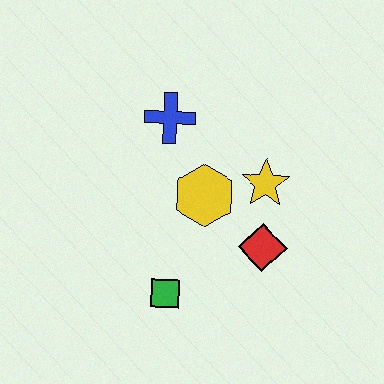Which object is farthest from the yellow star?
The green square is farthest from the yellow star.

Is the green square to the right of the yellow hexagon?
No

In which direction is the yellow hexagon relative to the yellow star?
The yellow hexagon is to the left of the yellow star.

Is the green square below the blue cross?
Yes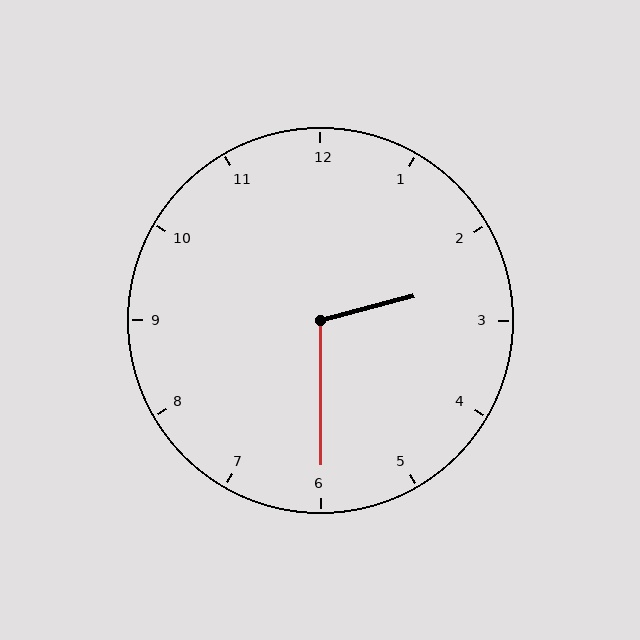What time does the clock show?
2:30.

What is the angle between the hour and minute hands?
Approximately 105 degrees.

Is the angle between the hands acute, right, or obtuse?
It is obtuse.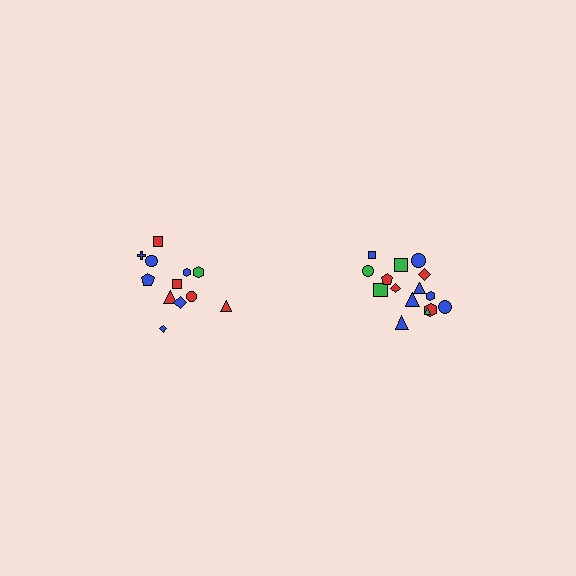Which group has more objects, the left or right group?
The right group.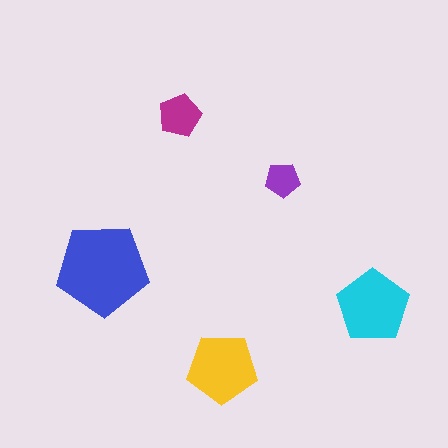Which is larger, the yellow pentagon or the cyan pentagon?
The cyan one.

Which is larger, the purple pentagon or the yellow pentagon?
The yellow one.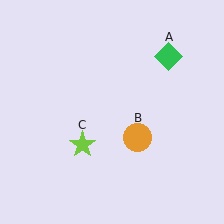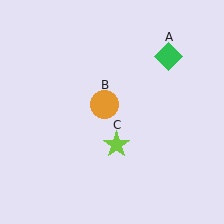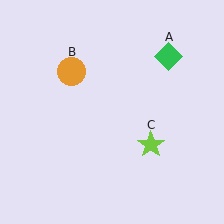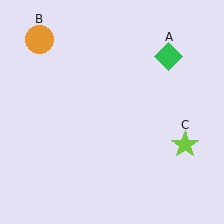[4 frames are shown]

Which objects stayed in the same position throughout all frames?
Green diamond (object A) remained stationary.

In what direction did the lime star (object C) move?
The lime star (object C) moved right.